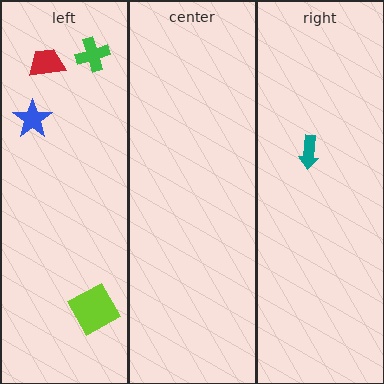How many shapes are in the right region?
1.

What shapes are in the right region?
The teal arrow.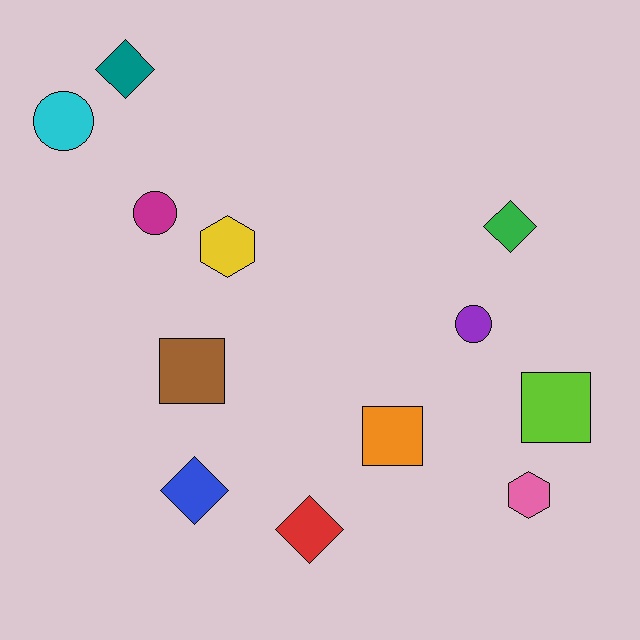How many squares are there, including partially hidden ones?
There are 3 squares.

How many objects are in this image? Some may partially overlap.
There are 12 objects.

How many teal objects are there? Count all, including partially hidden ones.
There is 1 teal object.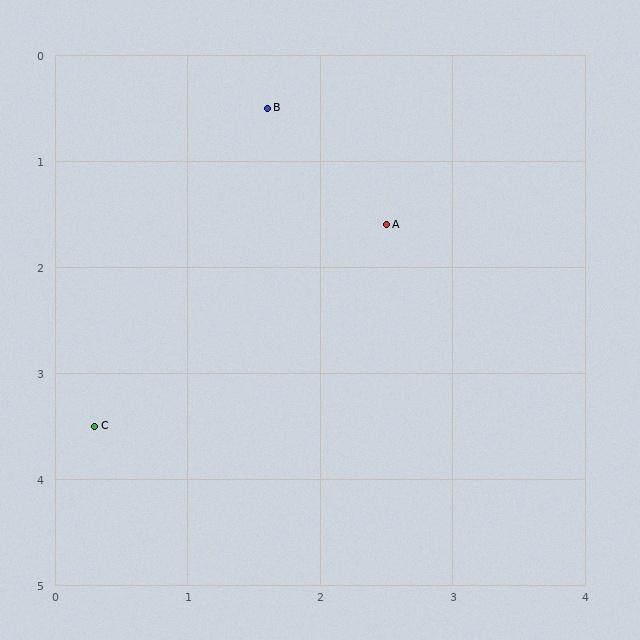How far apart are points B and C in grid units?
Points B and C are about 3.3 grid units apart.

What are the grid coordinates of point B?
Point B is at approximately (1.6, 0.5).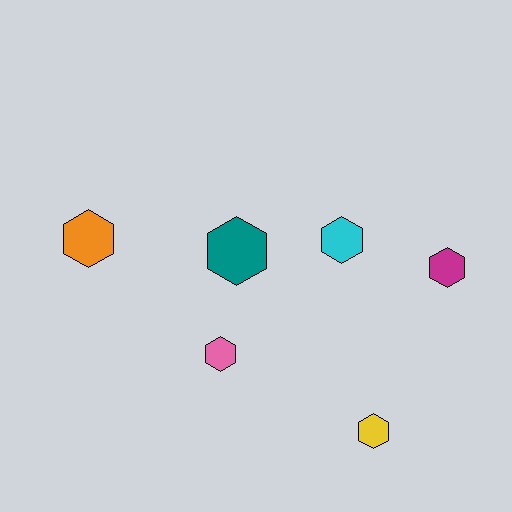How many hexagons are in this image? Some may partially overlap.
There are 6 hexagons.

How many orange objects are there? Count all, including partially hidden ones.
There is 1 orange object.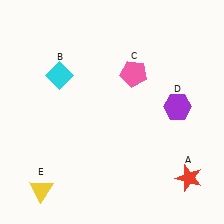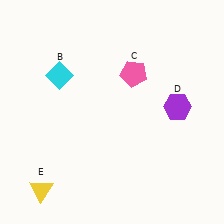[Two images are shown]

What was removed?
The red star (A) was removed in Image 2.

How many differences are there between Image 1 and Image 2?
There is 1 difference between the two images.